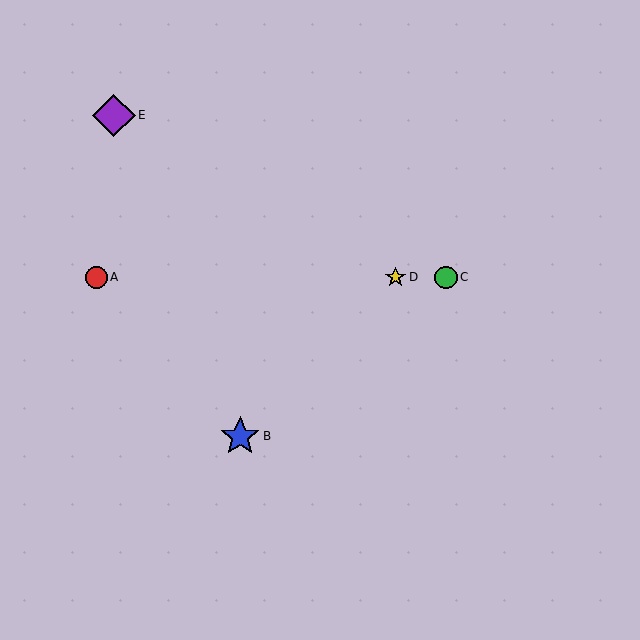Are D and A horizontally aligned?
Yes, both are at y≈277.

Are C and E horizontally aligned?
No, C is at y≈277 and E is at y≈116.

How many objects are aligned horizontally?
3 objects (A, C, D) are aligned horizontally.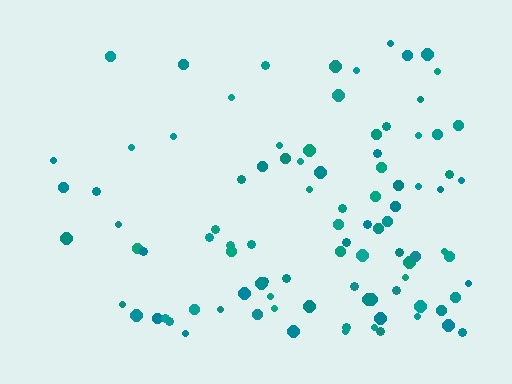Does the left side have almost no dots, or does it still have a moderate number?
Still a moderate number, just noticeably fewer than the right.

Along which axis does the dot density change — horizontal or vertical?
Horizontal.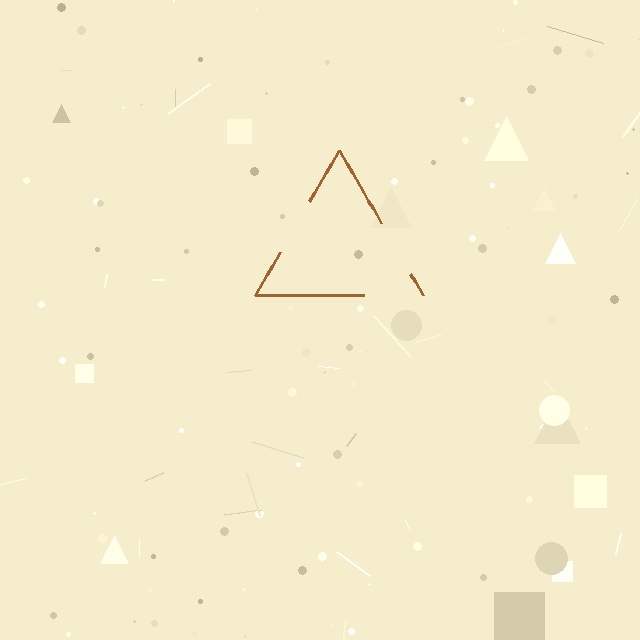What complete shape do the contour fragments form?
The contour fragments form a triangle.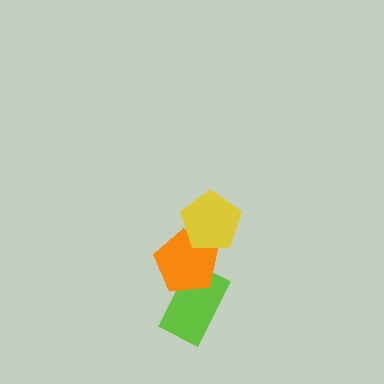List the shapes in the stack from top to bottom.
From top to bottom: the yellow pentagon, the orange pentagon, the lime rectangle.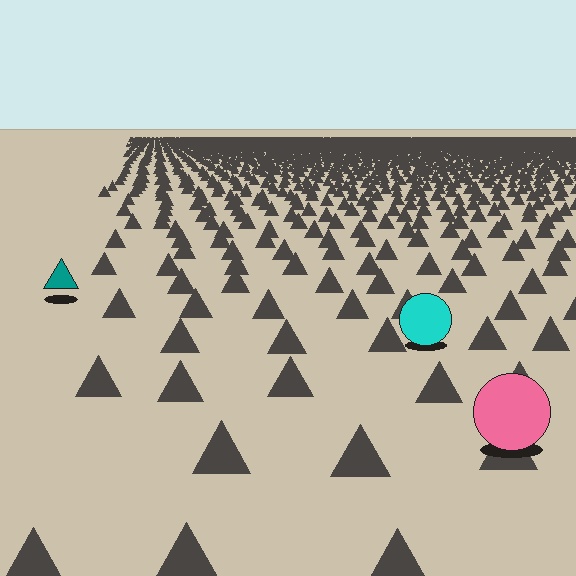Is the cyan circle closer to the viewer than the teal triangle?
Yes. The cyan circle is closer — you can tell from the texture gradient: the ground texture is coarser near it.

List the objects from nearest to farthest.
From nearest to farthest: the pink circle, the cyan circle, the teal triangle.